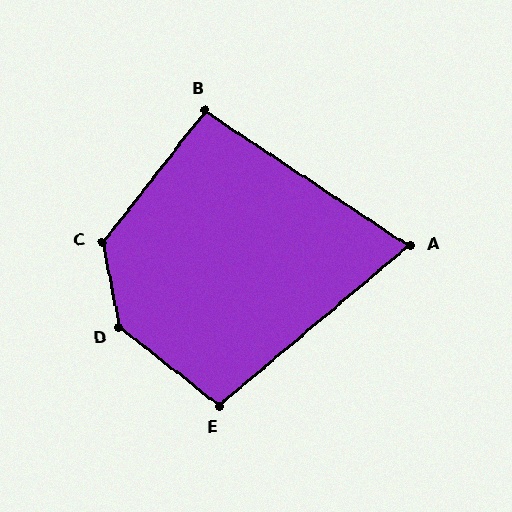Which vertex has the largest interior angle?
D, at approximately 139 degrees.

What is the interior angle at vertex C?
Approximately 131 degrees (obtuse).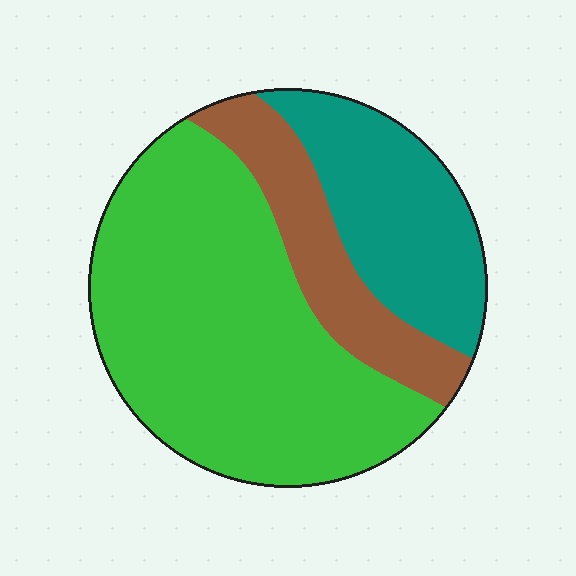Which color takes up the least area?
Brown, at roughly 20%.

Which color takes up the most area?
Green, at roughly 60%.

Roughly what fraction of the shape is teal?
Teal covers around 25% of the shape.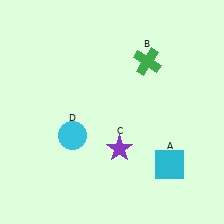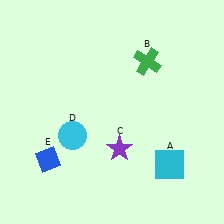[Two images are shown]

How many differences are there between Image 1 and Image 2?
There is 1 difference between the two images.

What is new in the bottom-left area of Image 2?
A blue diamond (E) was added in the bottom-left area of Image 2.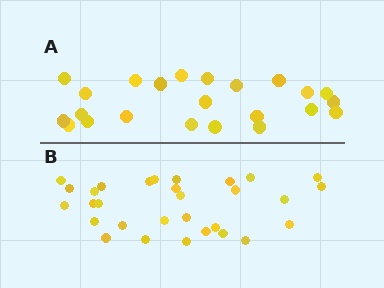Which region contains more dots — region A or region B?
Region B (the bottom region) has more dots.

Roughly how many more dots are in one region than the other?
Region B has roughly 8 or so more dots than region A.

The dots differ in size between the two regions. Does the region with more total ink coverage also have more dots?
No. Region A has more total ink coverage because its dots are larger, but region B actually contains more individual dots. Total area can be misleading — the number of items is what matters here.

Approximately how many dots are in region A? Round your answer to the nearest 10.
About 20 dots. (The exact count is 23, which rounds to 20.)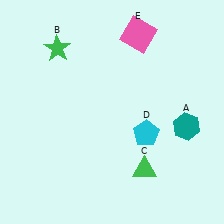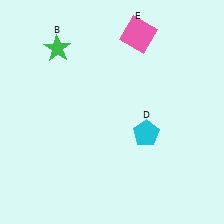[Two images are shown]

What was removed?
The green triangle (C), the teal hexagon (A) were removed in Image 2.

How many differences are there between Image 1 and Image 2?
There are 2 differences between the two images.